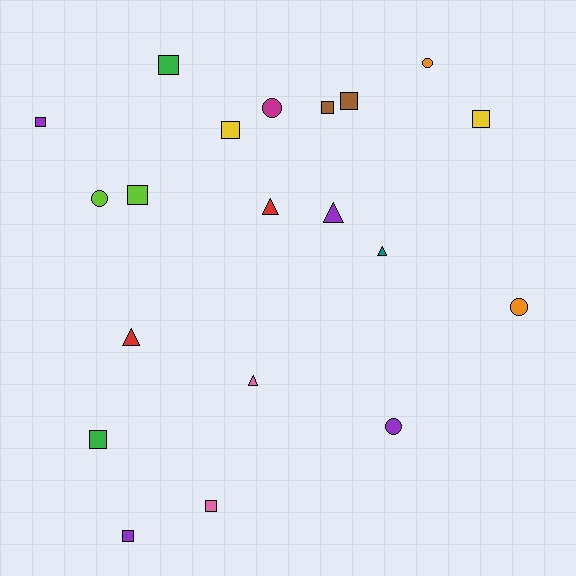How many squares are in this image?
There are 10 squares.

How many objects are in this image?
There are 20 objects.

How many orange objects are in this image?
There are 2 orange objects.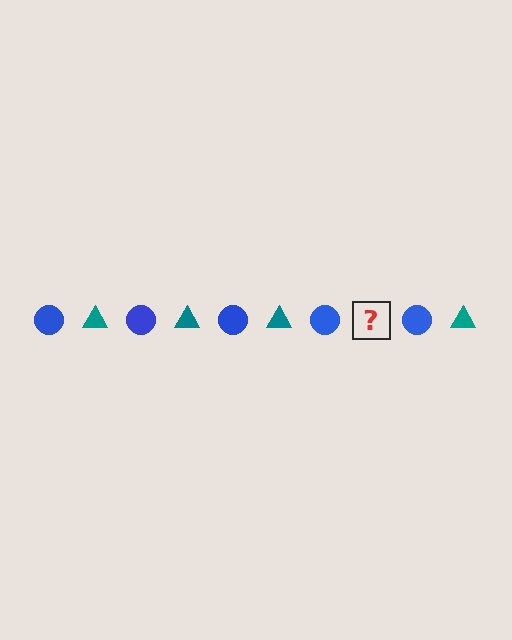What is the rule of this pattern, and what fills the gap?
The rule is that the pattern alternates between blue circle and teal triangle. The gap should be filled with a teal triangle.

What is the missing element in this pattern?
The missing element is a teal triangle.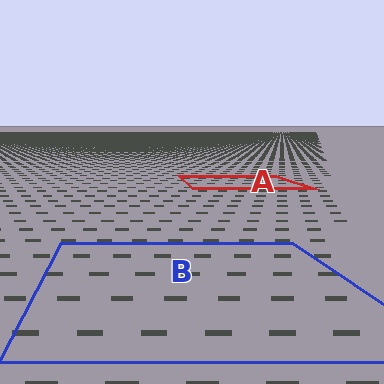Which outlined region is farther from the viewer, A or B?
Region A is farther from the viewer — the texture elements inside it appear smaller and more densely packed.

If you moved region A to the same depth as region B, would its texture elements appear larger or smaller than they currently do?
They would appear larger. At a closer depth, the same texture elements are projected at a bigger on-screen size.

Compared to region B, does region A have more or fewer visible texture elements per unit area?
Region A has more texture elements per unit area — they are packed more densely because it is farther away.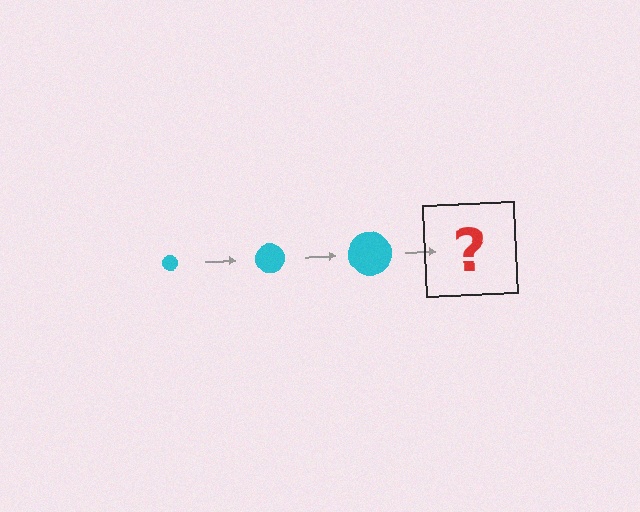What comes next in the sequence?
The next element should be a cyan circle, larger than the previous one.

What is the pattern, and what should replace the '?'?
The pattern is that the circle gets progressively larger each step. The '?' should be a cyan circle, larger than the previous one.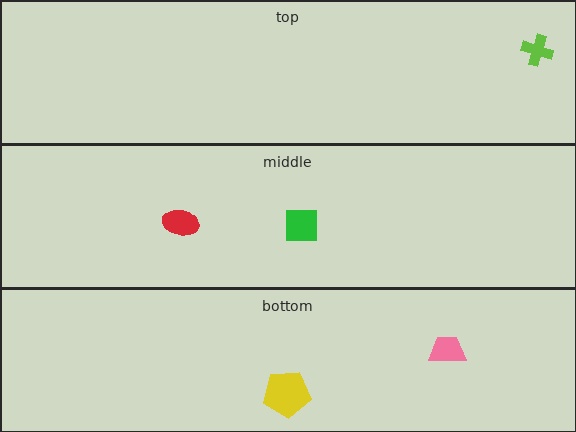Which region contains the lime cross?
The top region.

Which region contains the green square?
The middle region.